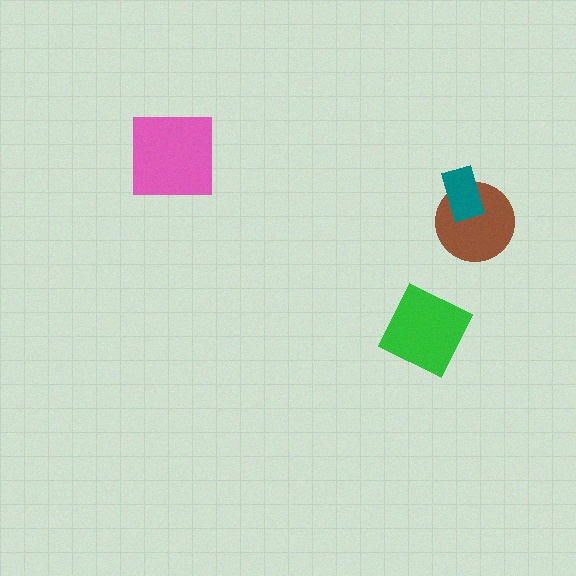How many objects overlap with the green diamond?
0 objects overlap with the green diamond.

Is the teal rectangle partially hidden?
No, no other shape covers it.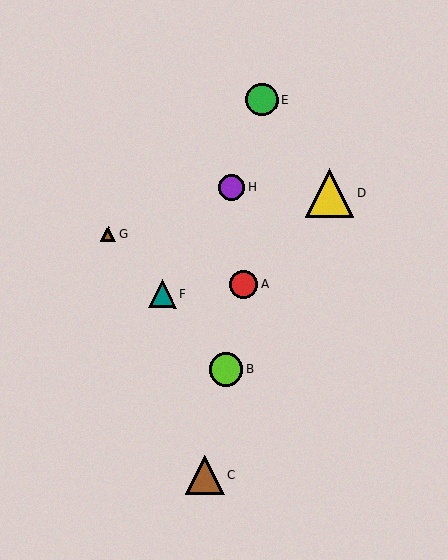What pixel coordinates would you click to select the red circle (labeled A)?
Click at (243, 285) to select the red circle A.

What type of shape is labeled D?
Shape D is a yellow triangle.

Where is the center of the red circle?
The center of the red circle is at (243, 285).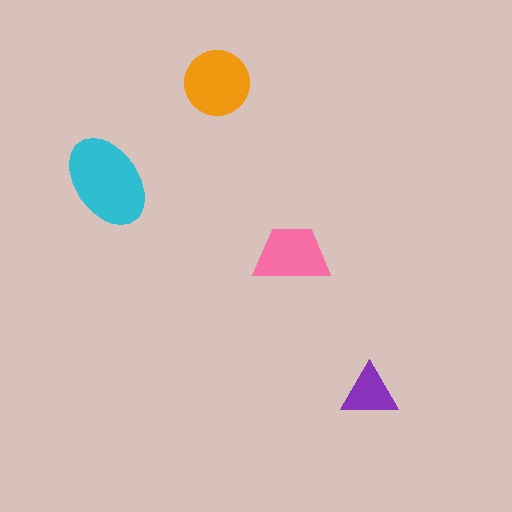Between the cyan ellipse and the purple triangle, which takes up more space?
The cyan ellipse.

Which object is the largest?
The cyan ellipse.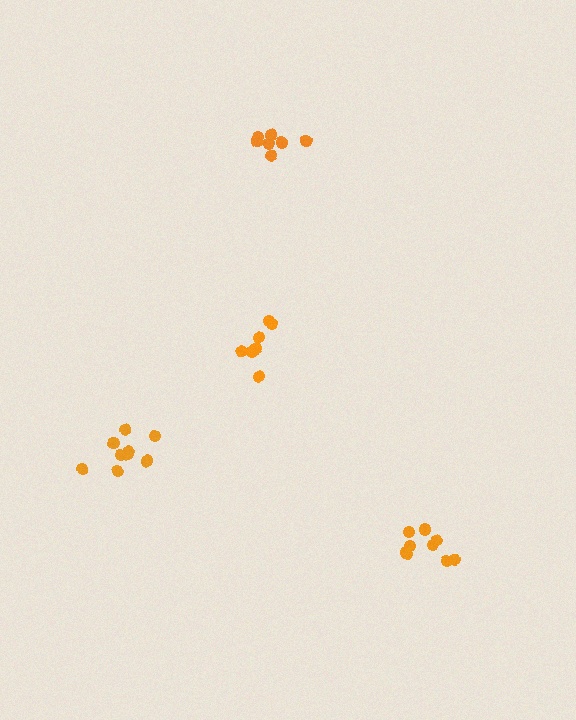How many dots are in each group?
Group 1: 9 dots, Group 2: 7 dots, Group 3: 7 dots, Group 4: 9 dots (32 total).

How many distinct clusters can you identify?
There are 4 distinct clusters.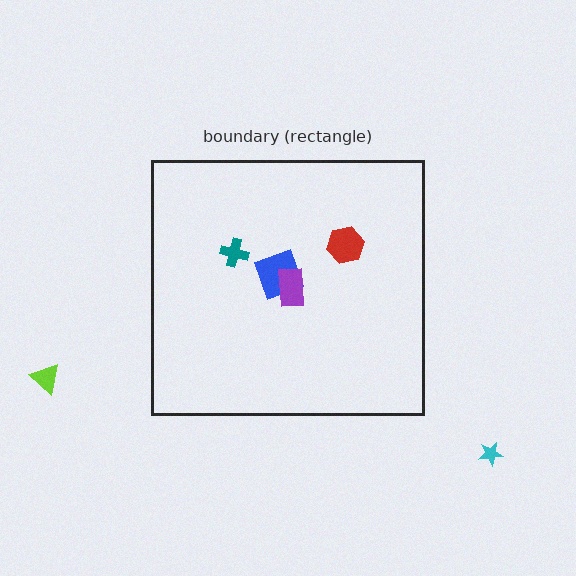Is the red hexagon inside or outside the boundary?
Inside.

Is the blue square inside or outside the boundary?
Inside.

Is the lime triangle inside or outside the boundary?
Outside.